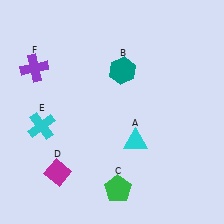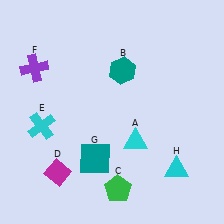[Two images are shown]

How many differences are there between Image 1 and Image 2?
There are 2 differences between the two images.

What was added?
A teal square (G), a cyan triangle (H) were added in Image 2.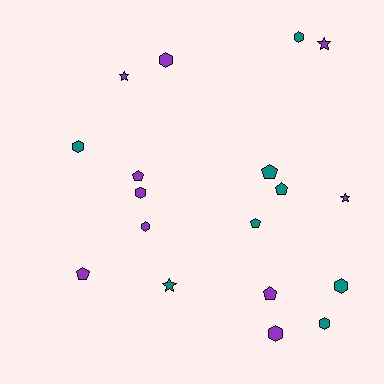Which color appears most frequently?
Purple, with 10 objects.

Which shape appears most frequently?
Hexagon, with 8 objects.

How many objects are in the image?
There are 18 objects.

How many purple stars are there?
There are 3 purple stars.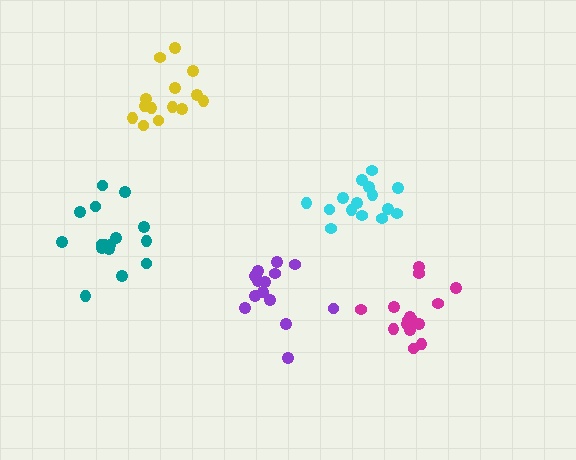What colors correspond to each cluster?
The clusters are colored: cyan, purple, yellow, magenta, teal.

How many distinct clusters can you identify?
There are 5 distinct clusters.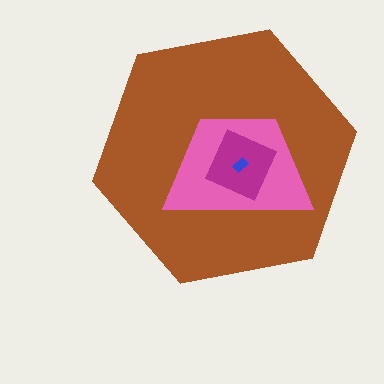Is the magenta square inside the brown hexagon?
Yes.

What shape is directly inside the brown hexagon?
The pink trapezoid.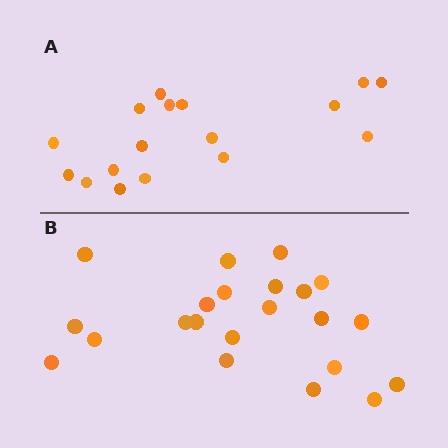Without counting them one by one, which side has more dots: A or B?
Region B (the bottom region) has more dots.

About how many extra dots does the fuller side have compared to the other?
Region B has about 5 more dots than region A.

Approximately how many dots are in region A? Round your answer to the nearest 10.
About 20 dots. (The exact count is 17, which rounds to 20.)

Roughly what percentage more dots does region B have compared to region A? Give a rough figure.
About 30% more.